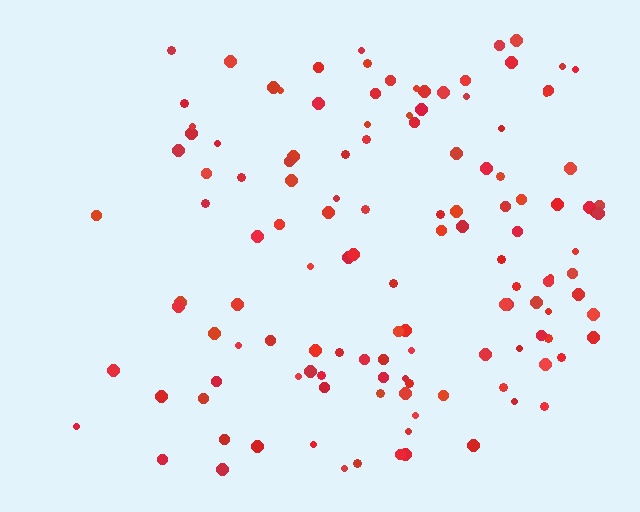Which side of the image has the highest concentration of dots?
The right.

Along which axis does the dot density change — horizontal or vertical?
Horizontal.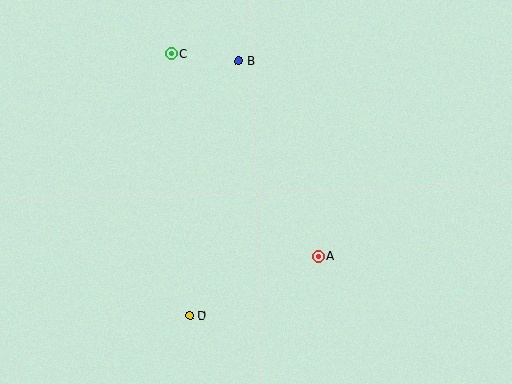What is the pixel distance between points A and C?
The distance between A and C is 250 pixels.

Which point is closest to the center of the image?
Point A at (318, 257) is closest to the center.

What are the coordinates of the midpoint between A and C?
The midpoint between A and C is at (245, 155).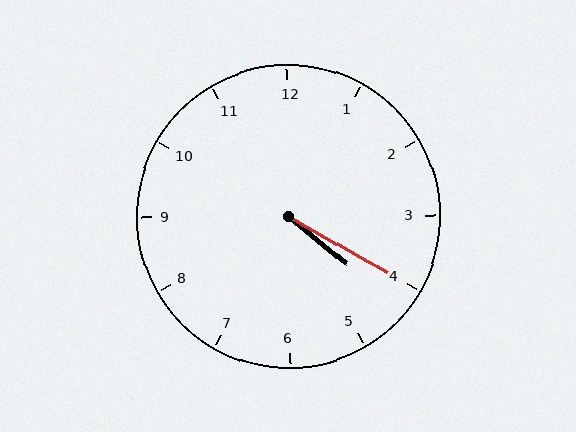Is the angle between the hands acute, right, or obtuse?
It is acute.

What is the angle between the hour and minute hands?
Approximately 10 degrees.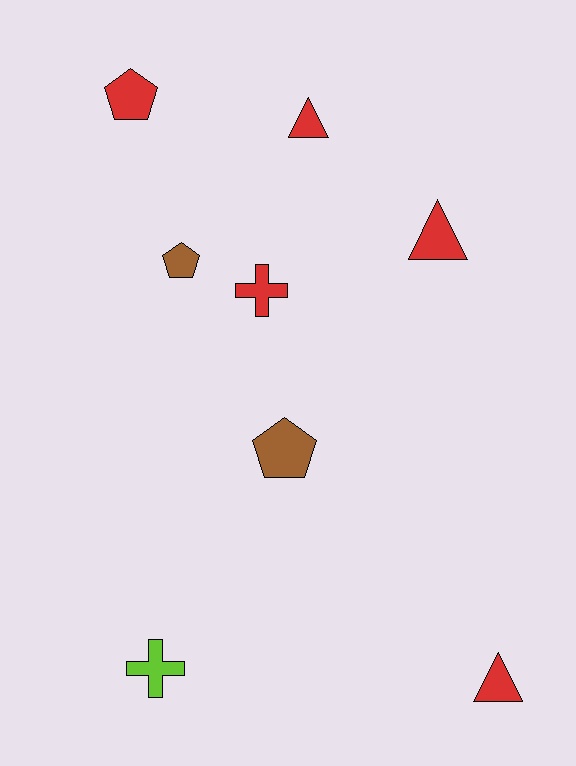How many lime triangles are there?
There are no lime triangles.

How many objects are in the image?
There are 8 objects.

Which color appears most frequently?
Red, with 5 objects.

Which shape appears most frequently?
Pentagon, with 3 objects.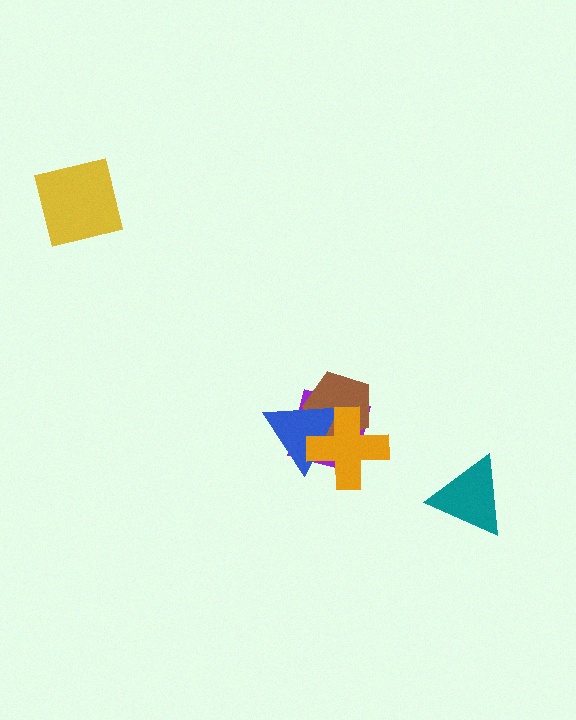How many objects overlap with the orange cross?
3 objects overlap with the orange cross.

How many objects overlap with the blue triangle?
3 objects overlap with the blue triangle.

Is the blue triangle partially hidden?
Yes, it is partially covered by another shape.